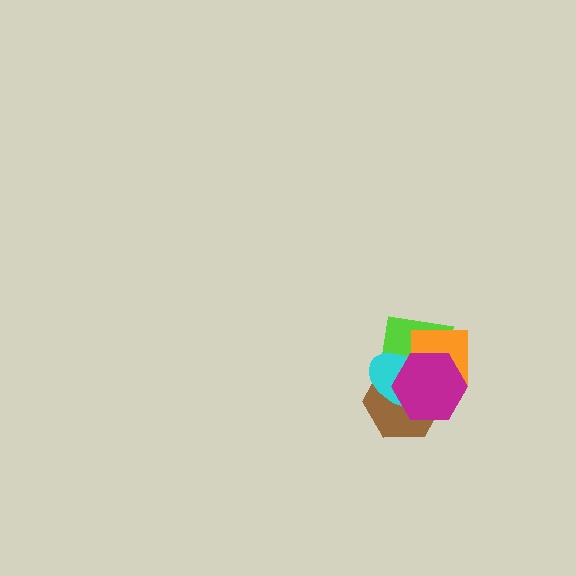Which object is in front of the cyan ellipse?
The magenta hexagon is in front of the cyan ellipse.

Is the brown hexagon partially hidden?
Yes, it is partially covered by another shape.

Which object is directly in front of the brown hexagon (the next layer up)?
The cyan ellipse is directly in front of the brown hexagon.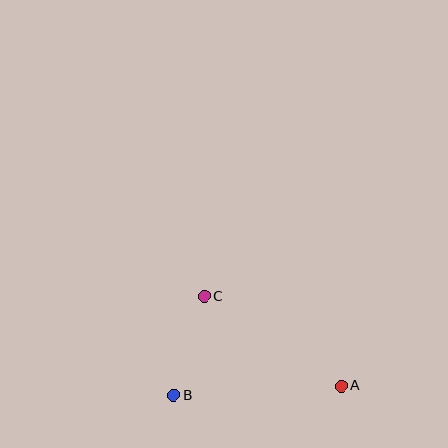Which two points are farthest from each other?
Points A and B are farthest from each other.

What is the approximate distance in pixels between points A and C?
The distance between A and C is approximately 164 pixels.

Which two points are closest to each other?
Points B and C are closest to each other.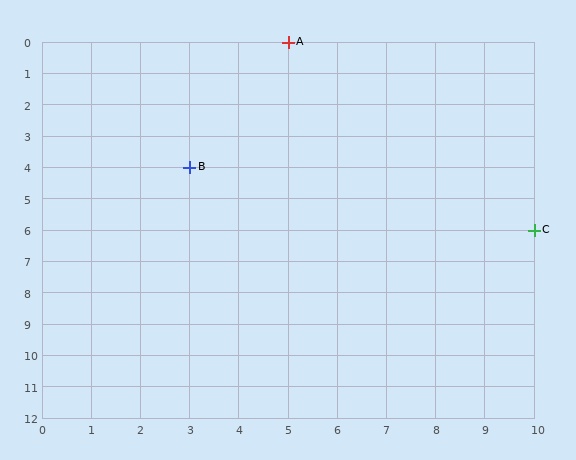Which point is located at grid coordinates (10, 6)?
Point C is at (10, 6).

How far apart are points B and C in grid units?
Points B and C are 7 columns and 2 rows apart (about 7.3 grid units diagonally).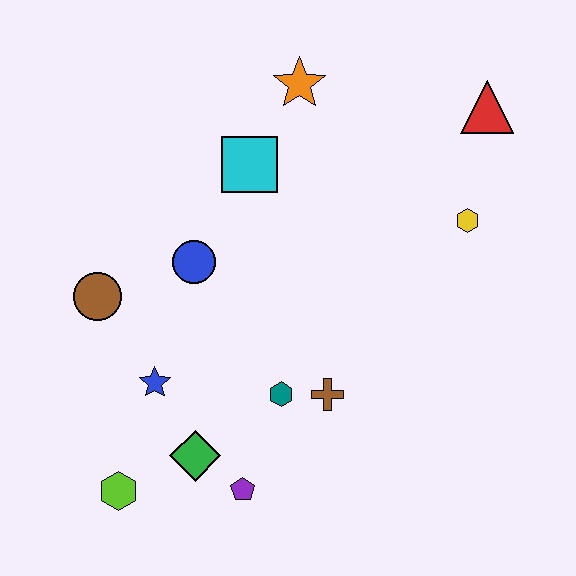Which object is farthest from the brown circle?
The red triangle is farthest from the brown circle.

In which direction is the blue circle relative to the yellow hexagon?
The blue circle is to the left of the yellow hexagon.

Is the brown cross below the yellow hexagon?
Yes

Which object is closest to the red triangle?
The yellow hexagon is closest to the red triangle.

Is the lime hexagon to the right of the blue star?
No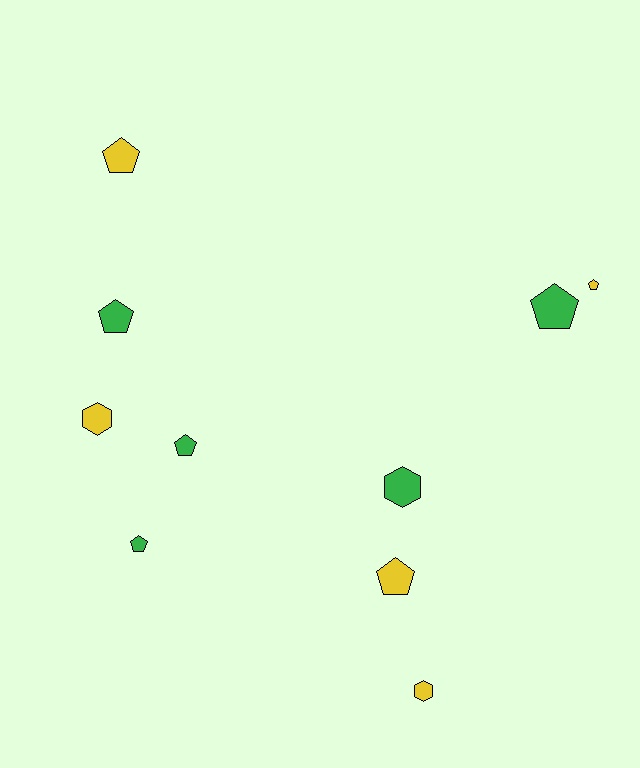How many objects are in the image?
There are 10 objects.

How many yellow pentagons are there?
There are 3 yellow pentagons.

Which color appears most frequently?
Yellow, with 5 objects.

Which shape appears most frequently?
Pentagon, with 7 objects.